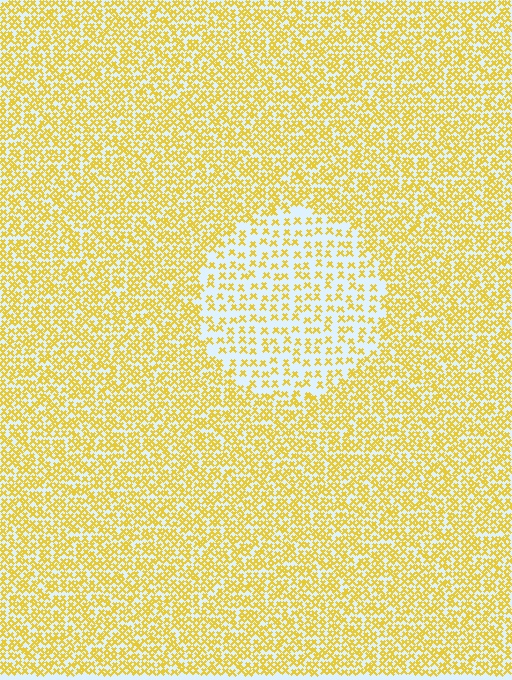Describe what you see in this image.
The image contains small yellow elements arranged at two different densities. A circle-shaped region is visible where the elements are less densely packed than the surrounding area.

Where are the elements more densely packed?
The elements are more densely packed outside the circle boundary.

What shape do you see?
I see a circle.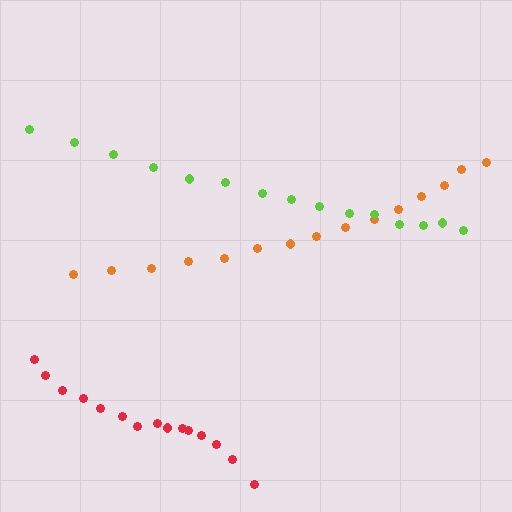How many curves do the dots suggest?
There are 3 distinct paths.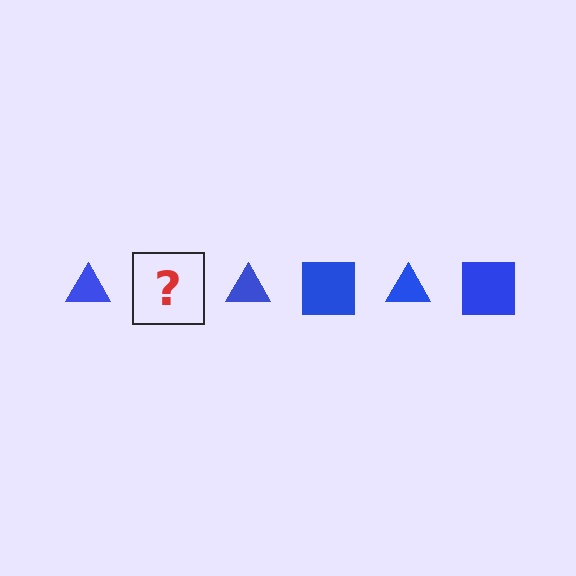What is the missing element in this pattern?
The missing element is a blue square.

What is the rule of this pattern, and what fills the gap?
The rule is that the pattern cycles through triangle, square shapes in blue. The gap should be filled with a blue square.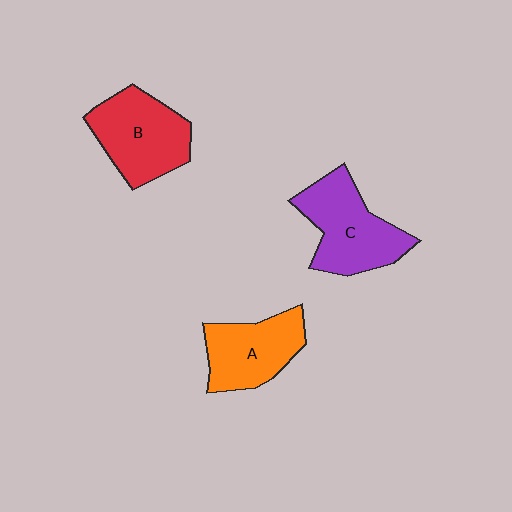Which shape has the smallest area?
Shape A (orange).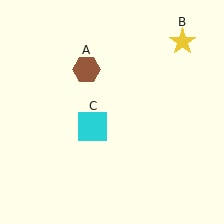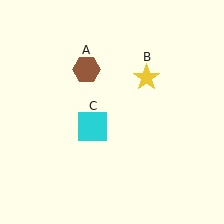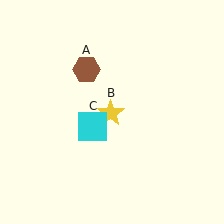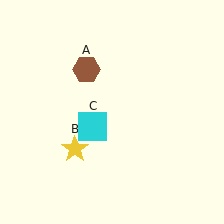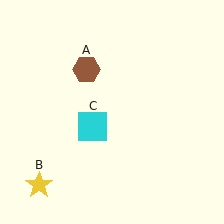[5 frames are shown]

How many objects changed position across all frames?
1 object changed position: yellow star (object B).